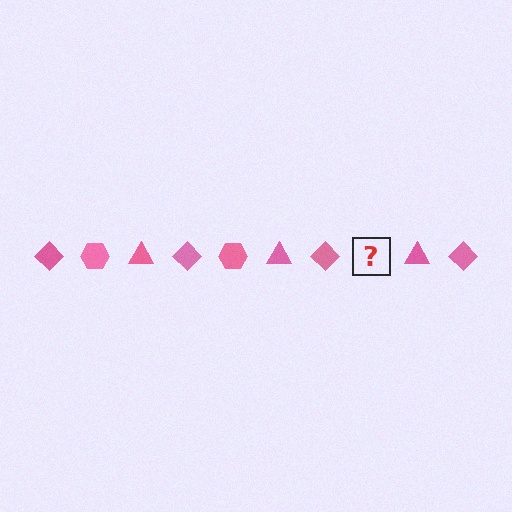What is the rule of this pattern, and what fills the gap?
The rule is that the pattern cycles through diamond, hexagon, triangle shapes in pink. The gap should be filled with a pink hexagon.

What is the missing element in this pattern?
The missing element is a pink hexagon.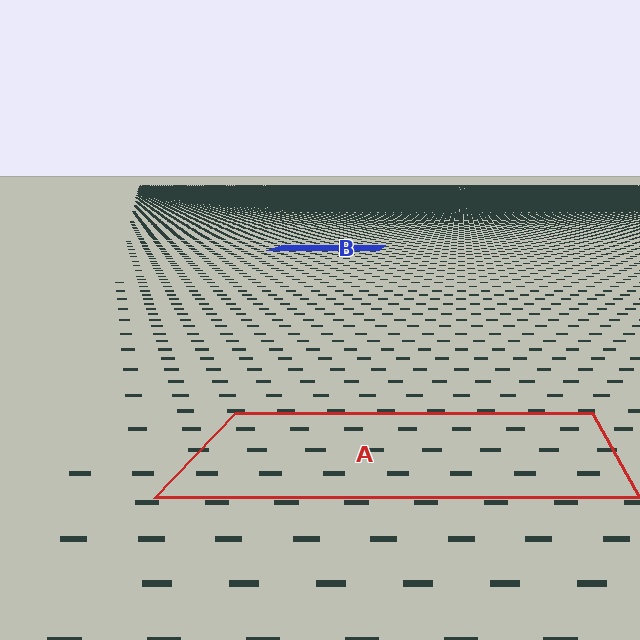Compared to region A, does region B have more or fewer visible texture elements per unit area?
Region B has more texture elements per unit area — they are packed more densely because it is farther away.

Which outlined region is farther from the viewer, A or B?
Region B is farther from the viewer — the texture elements inside it appear smaller and more densely packed.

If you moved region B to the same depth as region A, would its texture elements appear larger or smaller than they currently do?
They would appear larger. At a closer depth, the same texture elements are projected at a bigger on-screen size.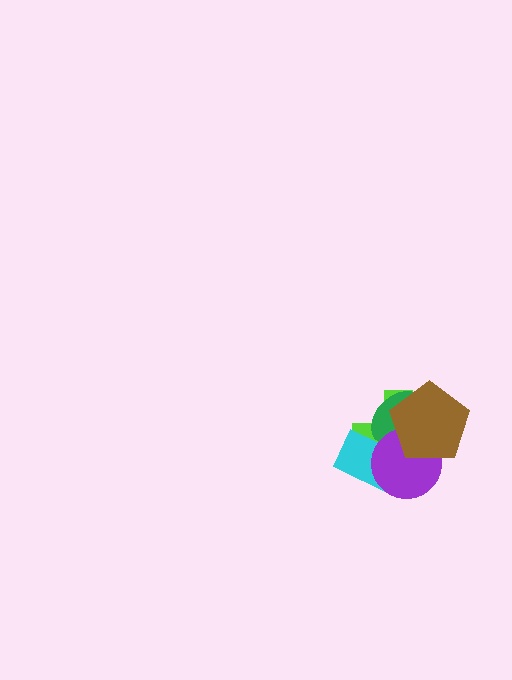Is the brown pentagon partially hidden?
No, no other shape covers it.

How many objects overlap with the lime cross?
4 objects overlap with the lime cross.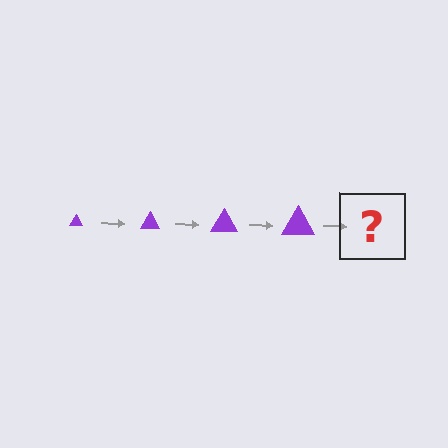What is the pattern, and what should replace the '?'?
The pattern is that the triangle gets progressively larger each step. The '?' should be a purple triangle, larger than the previous one.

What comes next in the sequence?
The next element should be a purple triangle, larger than the previous one.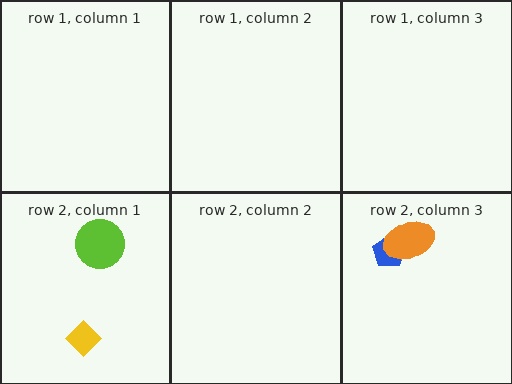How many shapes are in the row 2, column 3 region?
2.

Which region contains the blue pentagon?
The row 2, column 3 region.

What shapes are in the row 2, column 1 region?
The yellow diamond, the lime circle.